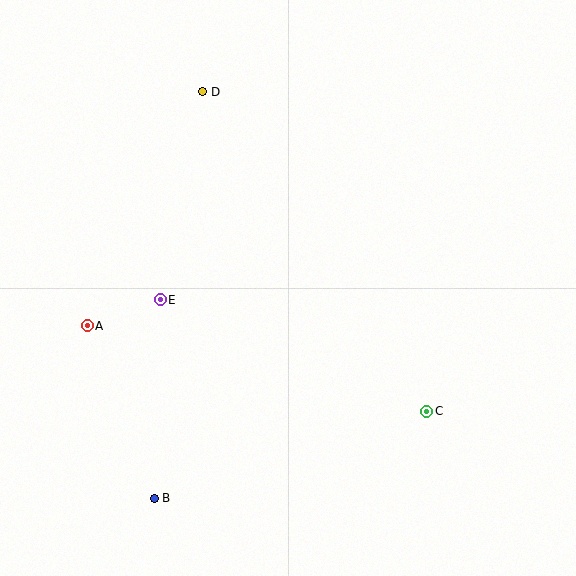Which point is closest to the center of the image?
Point E at (160, 300) is closest to the center.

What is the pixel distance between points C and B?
The distance between C and B is 286 pixels.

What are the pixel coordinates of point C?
Point C is at (427, 411).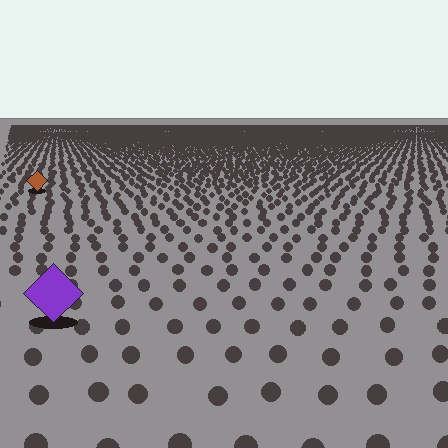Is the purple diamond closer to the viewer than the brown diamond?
Yes. The purple diamond is closer — you can tell from the texture gradient: the ground texture is coarser near it.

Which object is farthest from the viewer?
The brown diamond is farthest from the viewer. It appears smaller and the ground texture around it is denser.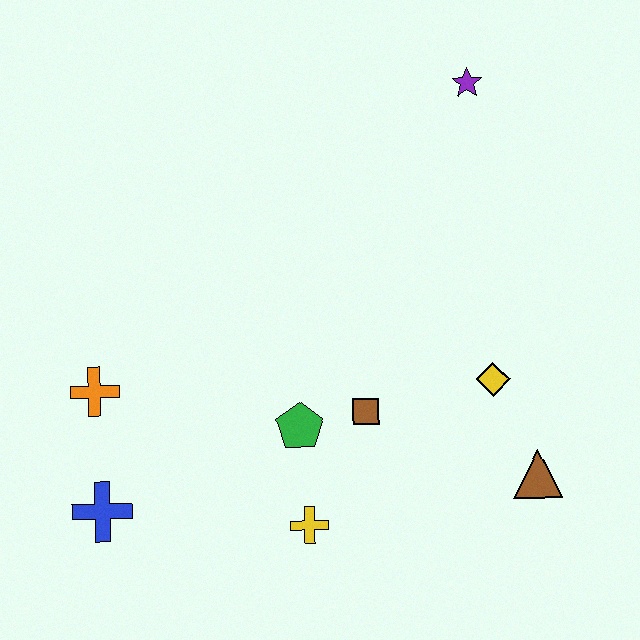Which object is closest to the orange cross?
The blue cross is closest to the orange cross.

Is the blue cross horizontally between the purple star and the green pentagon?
No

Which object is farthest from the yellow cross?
The purple star is farthest from the yellow cross.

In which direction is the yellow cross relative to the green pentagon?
The yellow cross is below the green pentagon.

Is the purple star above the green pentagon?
Yes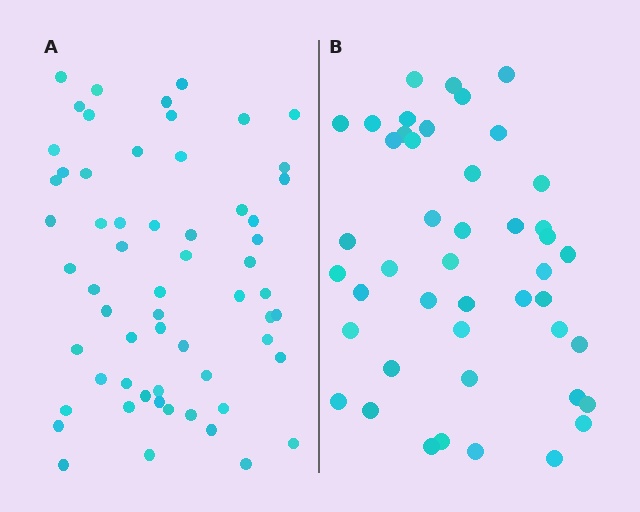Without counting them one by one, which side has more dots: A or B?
Region A (the left region) has more dots.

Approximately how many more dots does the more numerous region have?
Region A has approximately 15 more dots than region B.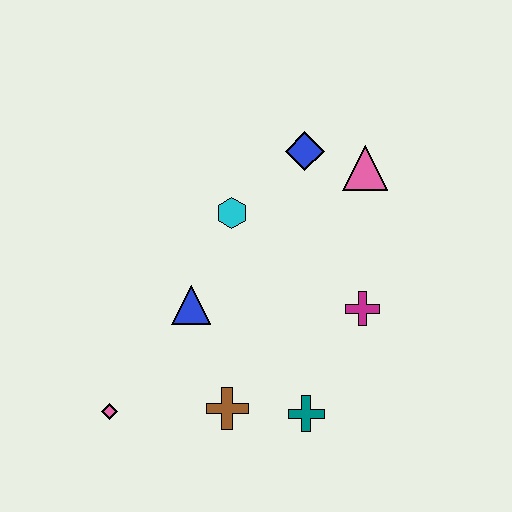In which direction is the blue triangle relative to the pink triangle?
The blue triangle is to the left of the pink triangle.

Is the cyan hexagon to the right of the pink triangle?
No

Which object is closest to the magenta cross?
The teal cross is closest to the magenta cross.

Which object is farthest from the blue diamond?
The pink diamond is farthest from the blue diamond.